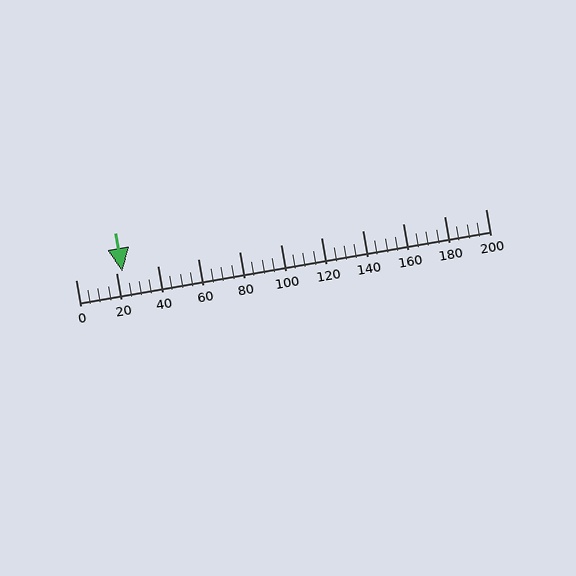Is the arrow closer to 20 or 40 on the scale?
The arrow is closer to 20.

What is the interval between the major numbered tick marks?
The major tick marks are spaced 20 units apart.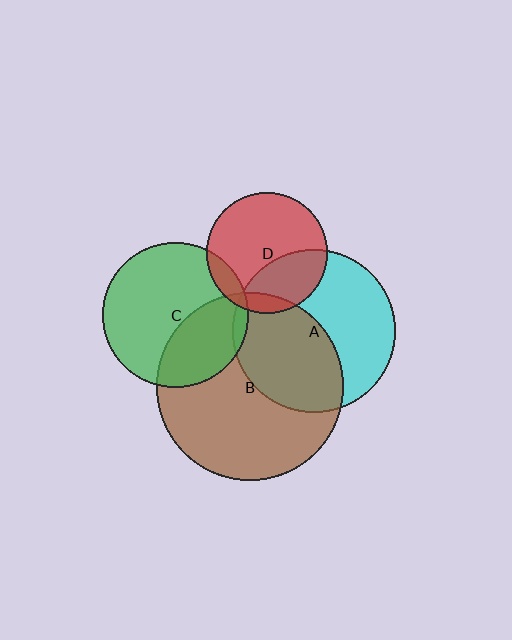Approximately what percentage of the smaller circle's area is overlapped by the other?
Approximately 35%.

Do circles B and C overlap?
Yes.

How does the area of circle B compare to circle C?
Approximately 1.7 times.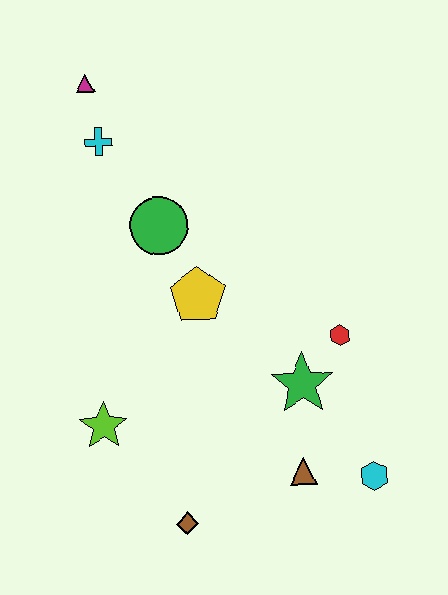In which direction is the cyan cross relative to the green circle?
The cyan cross is above the green circle.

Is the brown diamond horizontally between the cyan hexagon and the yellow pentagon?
No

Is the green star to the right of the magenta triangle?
Yes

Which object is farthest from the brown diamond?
The magenta triangle is farthest from the brown diamond.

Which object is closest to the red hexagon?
The green star is closest to the red hexagon.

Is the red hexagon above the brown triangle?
Yes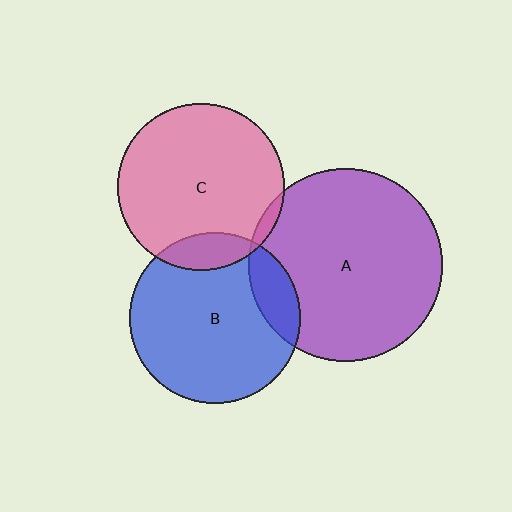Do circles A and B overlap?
Yes.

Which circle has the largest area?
Circle A (purple).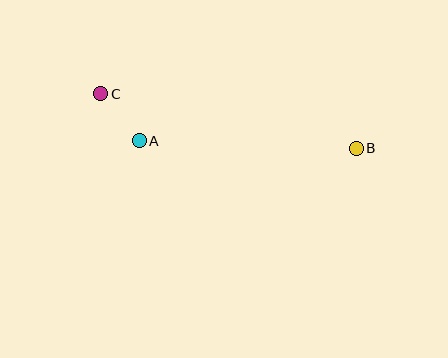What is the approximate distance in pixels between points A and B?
The distance between A and B is approximately 217 pixels.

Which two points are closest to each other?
Points A and C are closest to each other.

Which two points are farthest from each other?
Points B and C are farthest from each other.